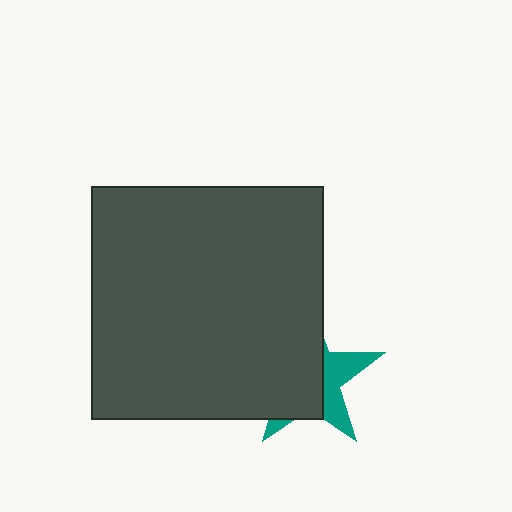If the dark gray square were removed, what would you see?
You would see the complete teal star.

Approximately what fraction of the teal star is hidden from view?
Roughly 64% of the teal star is hidden behind the dark gray square.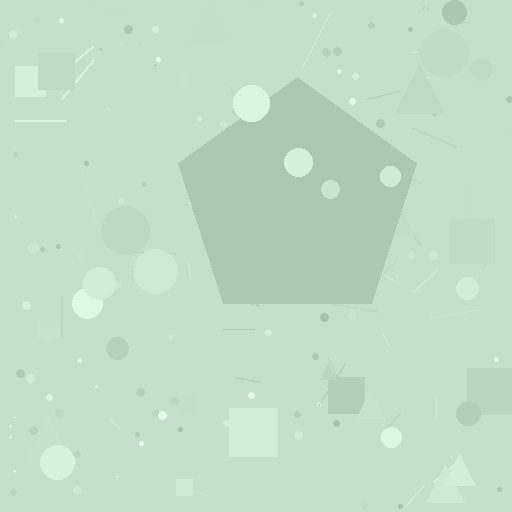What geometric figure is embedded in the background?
A pentagon is embedded in the background.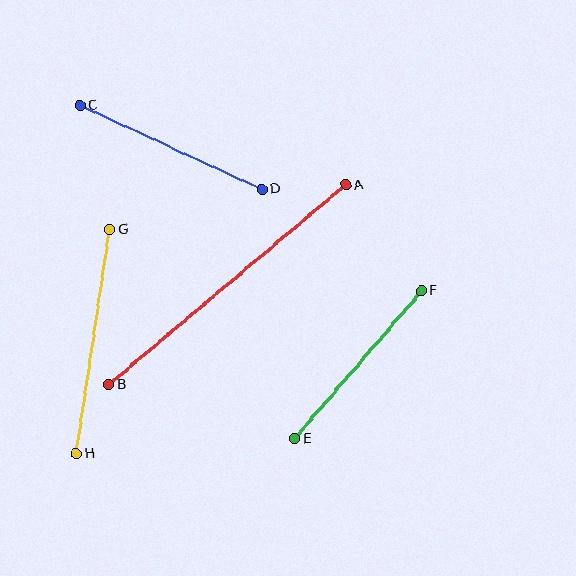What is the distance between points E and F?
The distance is approximately 194 pixels.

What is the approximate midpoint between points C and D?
The midpoint is at approximately (171, 147) pixels.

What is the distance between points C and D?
The distance is approximately 200 pixels.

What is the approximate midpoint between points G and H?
The midpoint is at approximately (93, 342) pixels.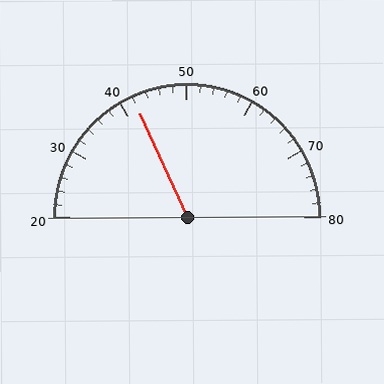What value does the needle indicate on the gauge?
The needle indicates approximately 42.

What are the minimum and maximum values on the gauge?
The gauge ranges from 20 to 80.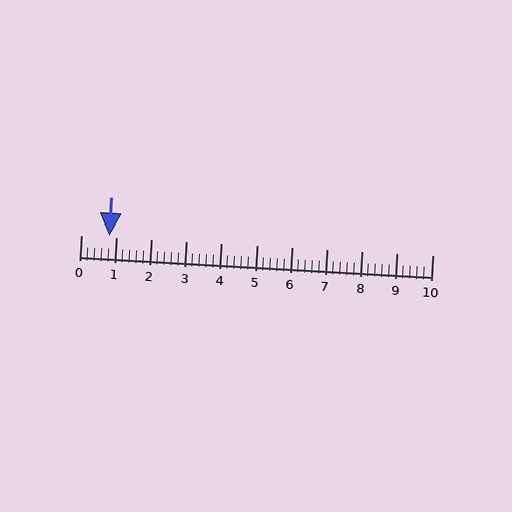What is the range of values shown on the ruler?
The ruler shows values from 0 to 10.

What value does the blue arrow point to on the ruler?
The blue arrow points to approximately 0.8.